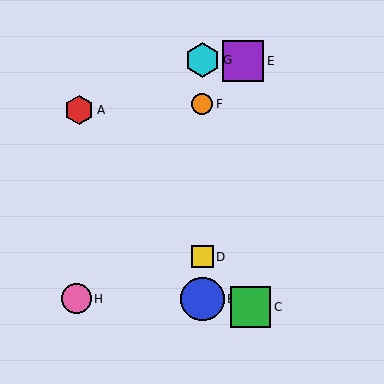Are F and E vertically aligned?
No, F is at x≈202 and E is at x≈243.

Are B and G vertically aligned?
Yes, both are at x≈202.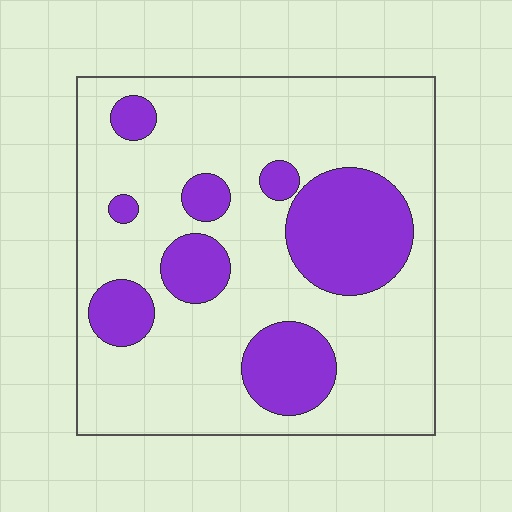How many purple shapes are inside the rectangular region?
8.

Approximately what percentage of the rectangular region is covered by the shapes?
Approximately 25%.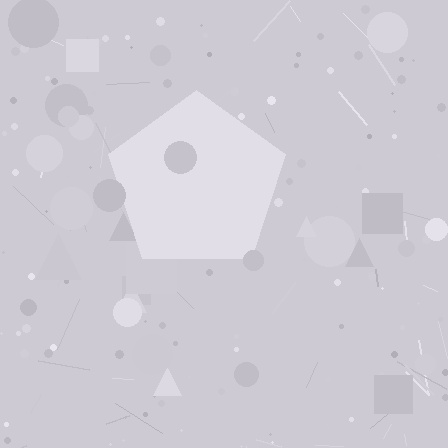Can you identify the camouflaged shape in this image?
The camouflaged shape is a pentagon.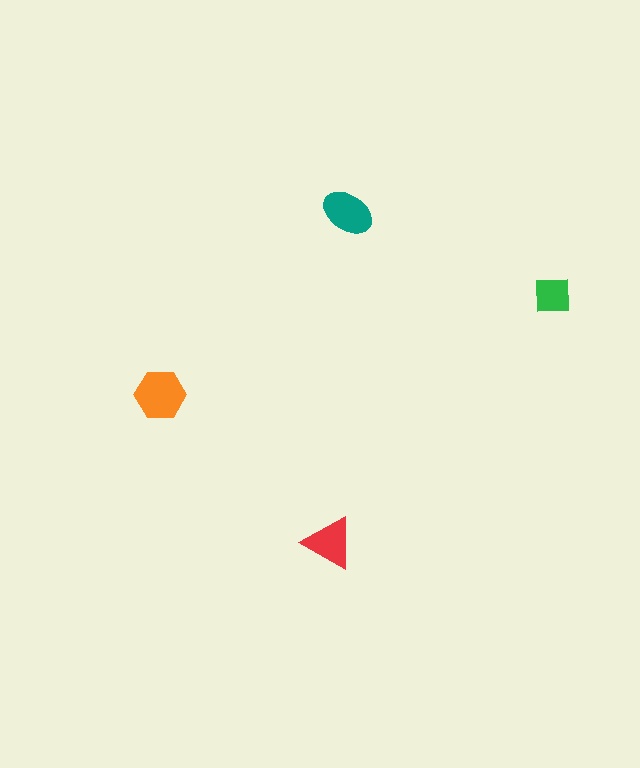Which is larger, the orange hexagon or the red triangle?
The orange hexagon.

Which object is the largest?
The orange hexagon.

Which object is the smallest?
The green square.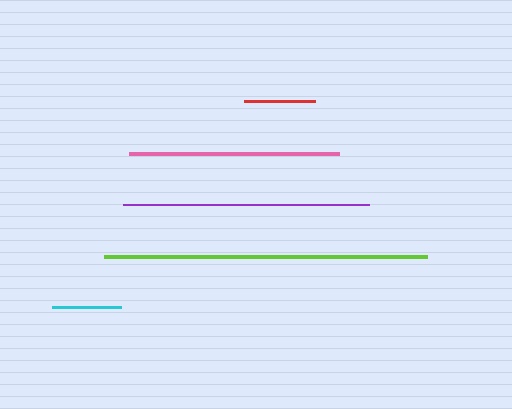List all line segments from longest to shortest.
From longest to shortest: lime, purple, pink, red, cyan.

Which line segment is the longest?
The lime line is the longest at approximately 322 pixels.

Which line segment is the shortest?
The cyan line is the shortest at approximately 69 pixels.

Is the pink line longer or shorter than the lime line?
The lime line is longer than the pink line.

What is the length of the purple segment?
The purple segment is approximately 246 pixels long.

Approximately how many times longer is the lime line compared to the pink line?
The lime line is approximately 1.5 times the length of the pink line.